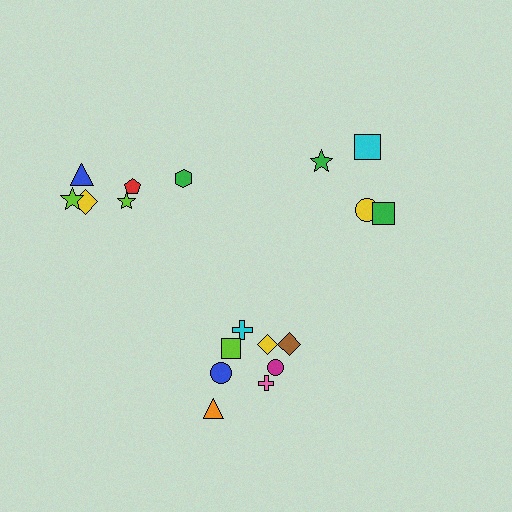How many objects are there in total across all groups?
There are 18 objects.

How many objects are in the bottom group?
There are 8 objects.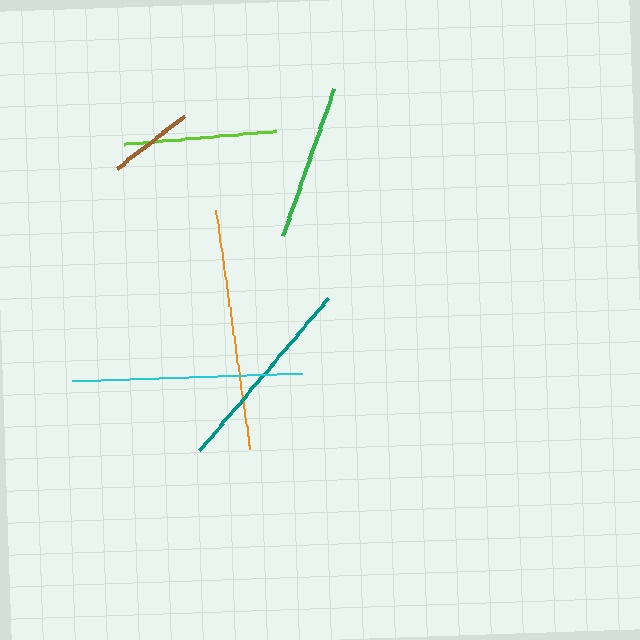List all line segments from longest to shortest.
From longest to shortest: orange, cyan, teal, green, lime, brown.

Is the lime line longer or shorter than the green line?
The green line is longer than the lime line.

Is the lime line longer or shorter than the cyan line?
The cyan line is longer than the lime line.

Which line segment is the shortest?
The brown line is the shortest at approximately 86 pixels.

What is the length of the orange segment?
The orange segment is approximately 241 pixels long.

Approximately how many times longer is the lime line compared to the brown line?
The lime line is approximately 1.8 times the length of the brown line.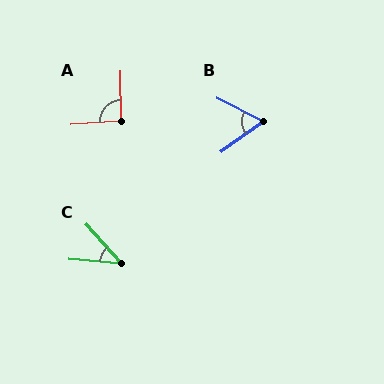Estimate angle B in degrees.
Approximately 62 degrees.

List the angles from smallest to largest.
C (43°), B (62°), A (93°).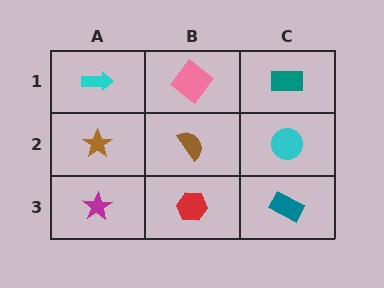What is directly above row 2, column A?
A cyan arrow.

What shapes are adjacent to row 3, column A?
A brown star (row 2, column A), a red hexagon (row 3, column B).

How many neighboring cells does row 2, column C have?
3.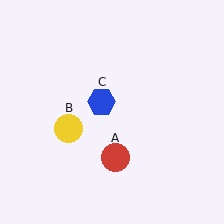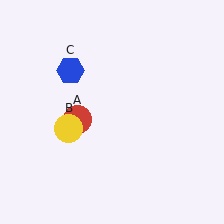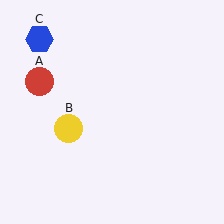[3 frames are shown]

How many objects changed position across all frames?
2 objects changed position: red circle (object A), blue hexagon (object C).